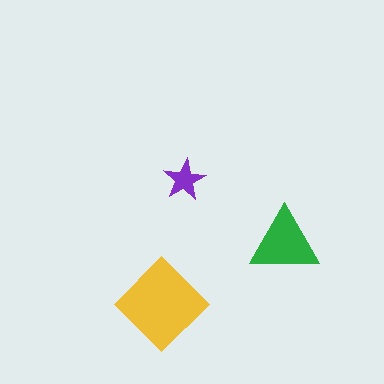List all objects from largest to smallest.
The yellow diamond, the green triangle, the purple star.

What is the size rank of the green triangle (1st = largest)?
2nd.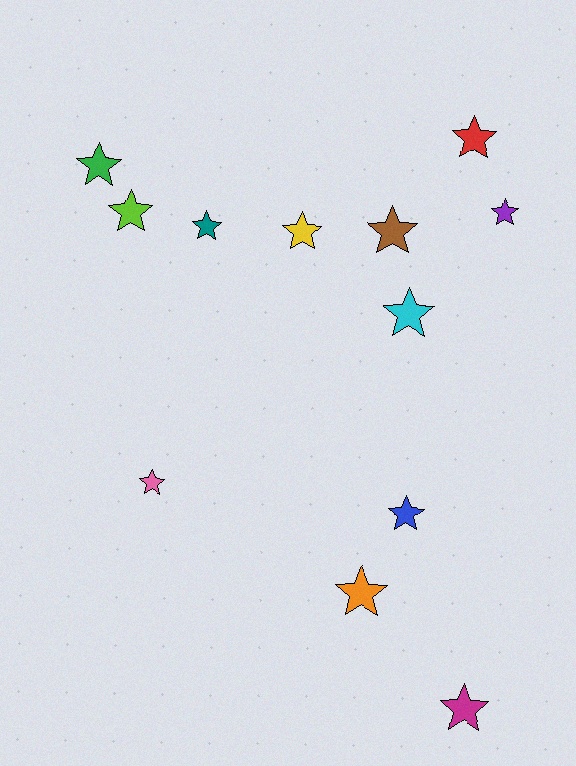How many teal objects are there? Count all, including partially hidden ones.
There is 1 teal object.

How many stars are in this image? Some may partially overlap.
There are 12 stars.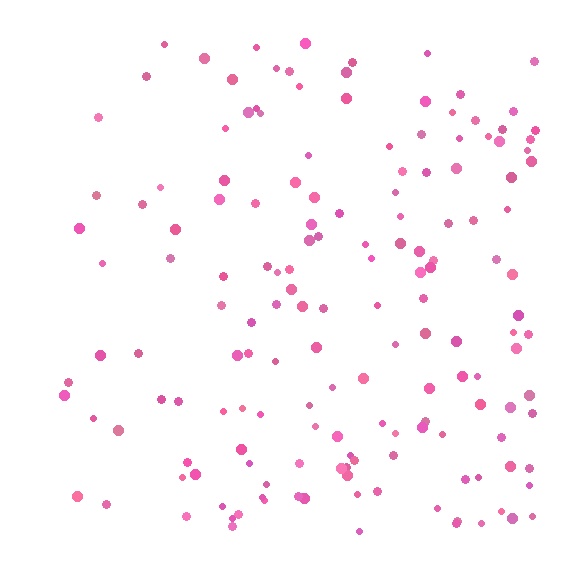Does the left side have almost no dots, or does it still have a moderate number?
Still a moderate number, just noticeably fewer than the right.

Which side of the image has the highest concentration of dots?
The right.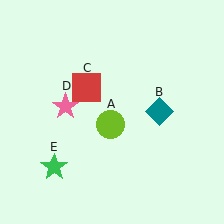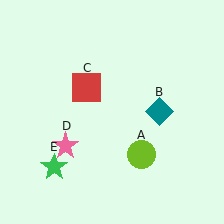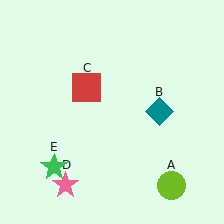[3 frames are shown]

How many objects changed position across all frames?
2 objects changed position: lime circle (object A), pink star (object D).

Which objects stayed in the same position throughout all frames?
Teal diamond (object B) and red square (object C) and green star (object E) remained stationary.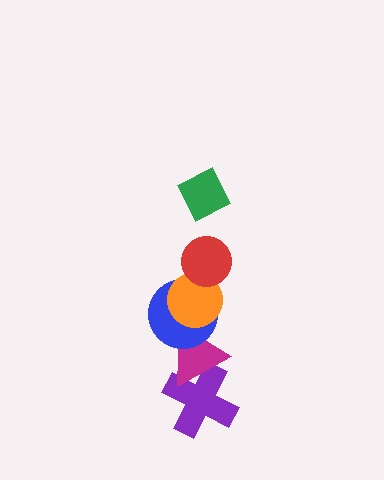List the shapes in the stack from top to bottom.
From top to bottom: the green diamond, the red circle, the orange circle, the blue circle, the magenta triangle, the purple cross.